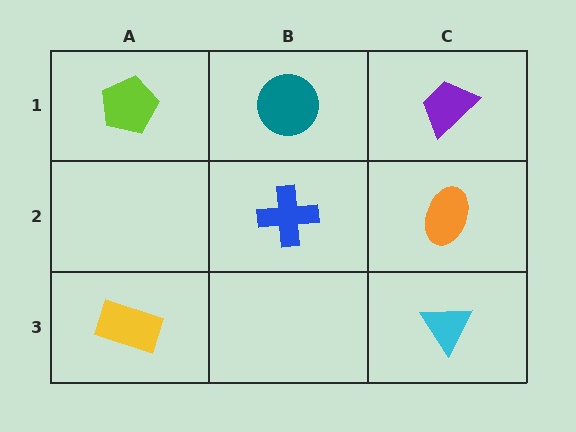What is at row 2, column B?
A blue cross.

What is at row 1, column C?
A purple trapezoid.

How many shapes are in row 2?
2 shapes.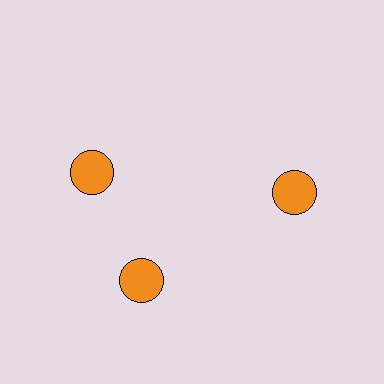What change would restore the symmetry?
The symmetry would be restored by rotating it back into even spacing with its neighbors so that all 3 circles sit at equal angles and equal distance from the center.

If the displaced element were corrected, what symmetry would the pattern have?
It would have 3-fold rotational symmetry — the pattern would map onto itself every 120 degrees.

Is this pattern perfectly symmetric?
No. The 3 orange circles are arranged in a ring, but one element near the 11 o'clock position is rotated out of alignment along the ring, breaking the 3-fold rotational symmetry.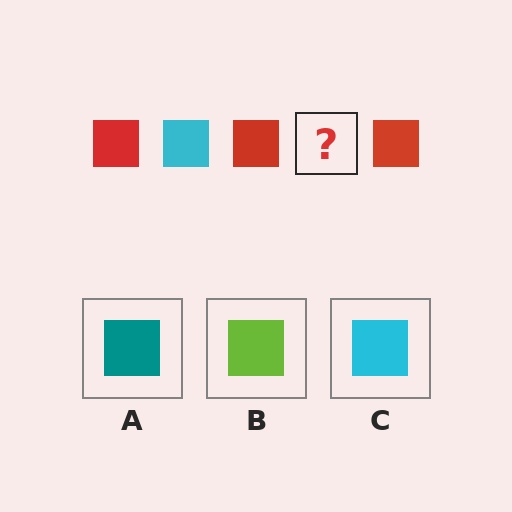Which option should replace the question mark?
Option C.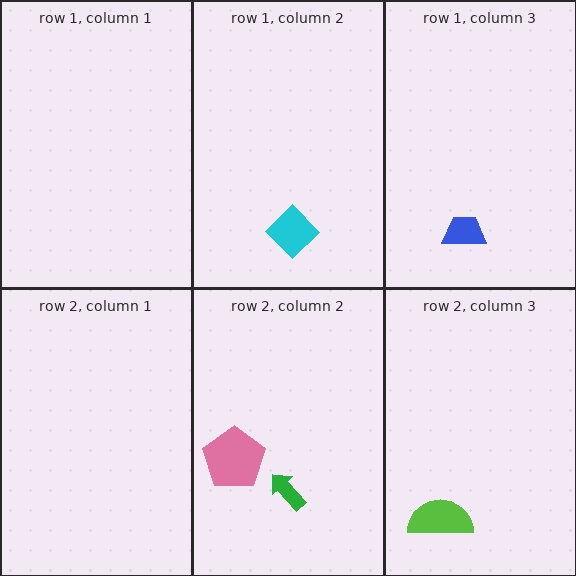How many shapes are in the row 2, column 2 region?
2.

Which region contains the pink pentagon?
The row 2, column 2 region.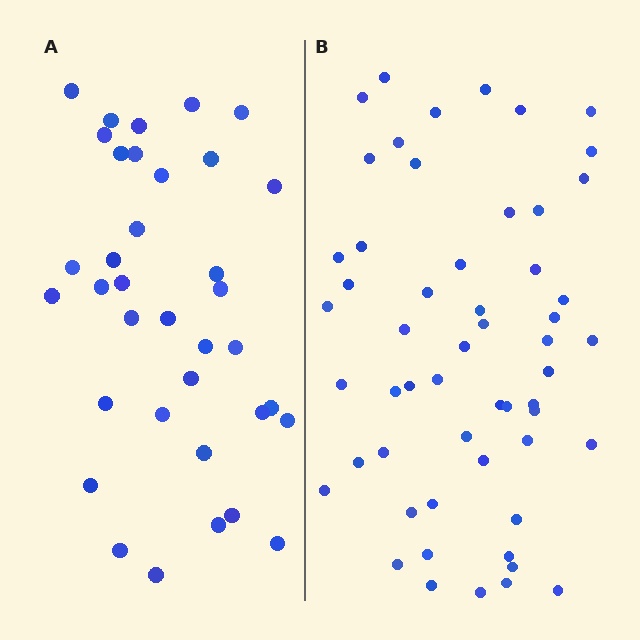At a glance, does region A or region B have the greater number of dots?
Region B (the right region) has more dots.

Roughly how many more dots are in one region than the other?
Region B has approximately 20 more dots than region A.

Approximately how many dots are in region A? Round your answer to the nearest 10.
About 40 dots. (The exact count is 36, which rounds to 40.)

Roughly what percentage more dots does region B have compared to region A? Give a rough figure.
About 55% more.